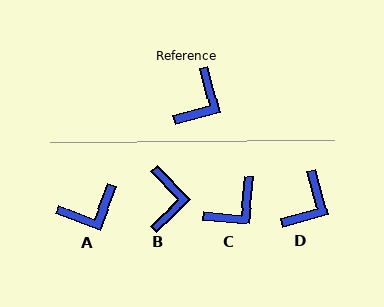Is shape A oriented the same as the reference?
No, it is off by about 36 degrees.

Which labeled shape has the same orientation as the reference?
D.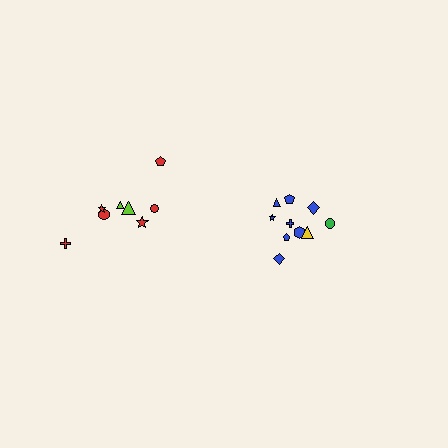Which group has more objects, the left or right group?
The right group.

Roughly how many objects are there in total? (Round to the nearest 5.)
Roughly 20 objects in total.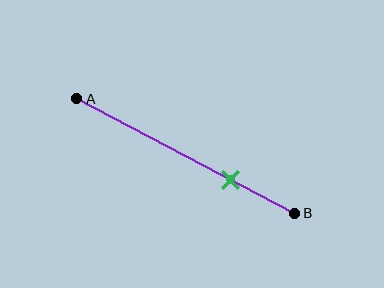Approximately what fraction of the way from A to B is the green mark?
The green mark is approximately 70% of the way from A to B.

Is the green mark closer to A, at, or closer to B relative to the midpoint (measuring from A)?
The green mark is closer to point B than the midpoint of segment AB.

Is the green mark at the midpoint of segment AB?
No, the mark is at about 70% from A, not at the 50% midpoint.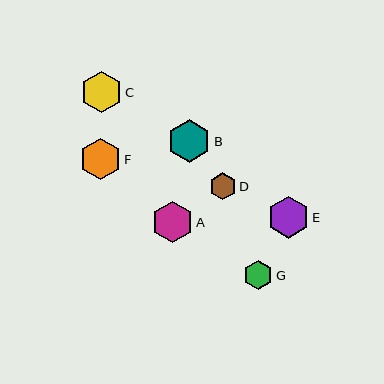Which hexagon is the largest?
Hexagon B is the largest with a size of approximately 43 pixels.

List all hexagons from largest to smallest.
From largest to smallest: B, E, F, A, C, G, D.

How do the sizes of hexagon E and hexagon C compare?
Hexagon E and hexagon C are approximately the same size.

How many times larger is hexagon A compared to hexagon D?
Hexagon A is approximately 1.5 times the size of hexagon D.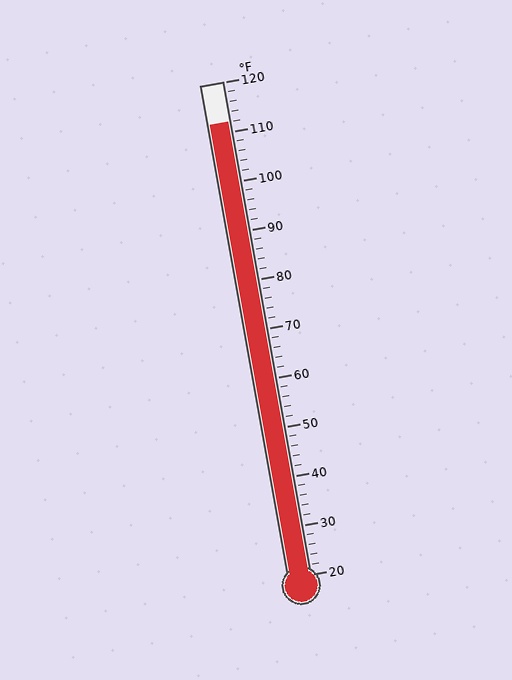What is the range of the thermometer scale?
The thermometer scale ranges from 20°F to 120°F.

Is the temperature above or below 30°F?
The temperature is above 30°F.